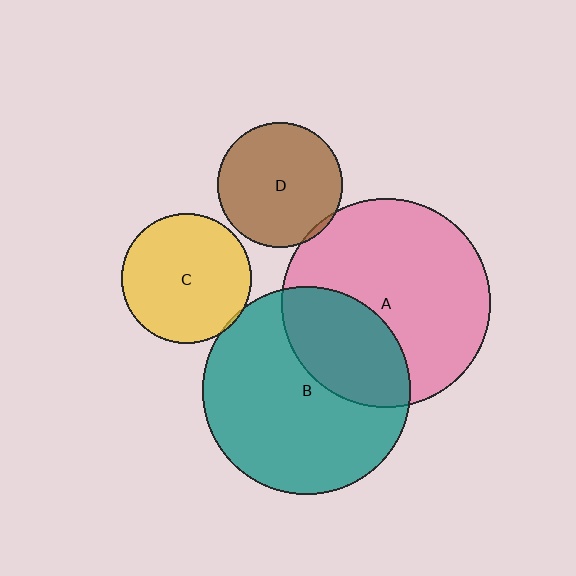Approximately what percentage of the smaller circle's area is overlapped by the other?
Approximately 30%.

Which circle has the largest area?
Circle A (pink).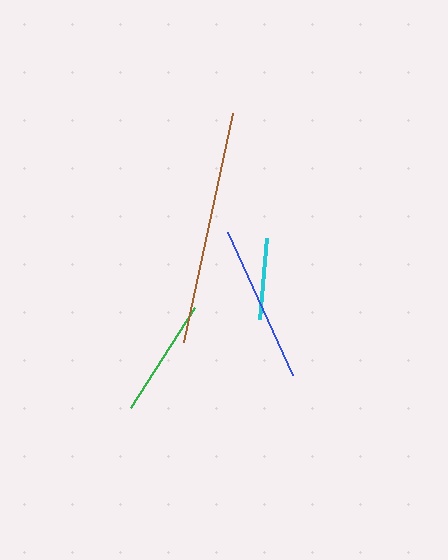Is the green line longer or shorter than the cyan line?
The green line is longer than the cyan line.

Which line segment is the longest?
The brown line is the longest at approximately 235 pixels.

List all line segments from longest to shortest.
From longest to shortest: brown, blue, green, cyan.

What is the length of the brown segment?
The brown segment is approximately 235 pixels long.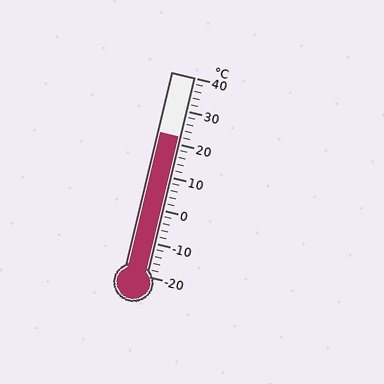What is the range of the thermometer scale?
The thermometer scale ranges from -20°C to 40°C.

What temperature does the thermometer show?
The thermometer shows approximately 22°C.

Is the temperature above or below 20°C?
The temperature is above 20°C.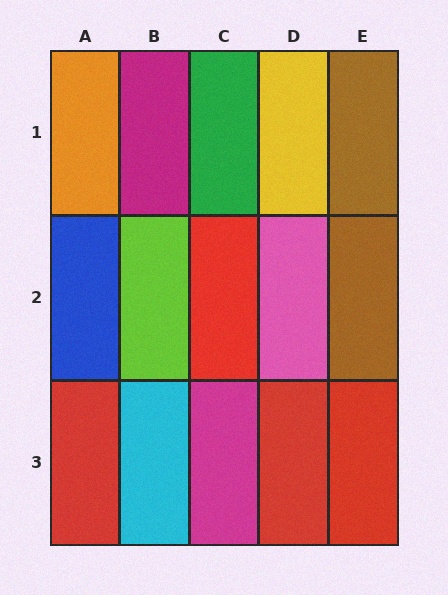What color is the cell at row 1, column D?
Yellow.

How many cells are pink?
1 cell is pink.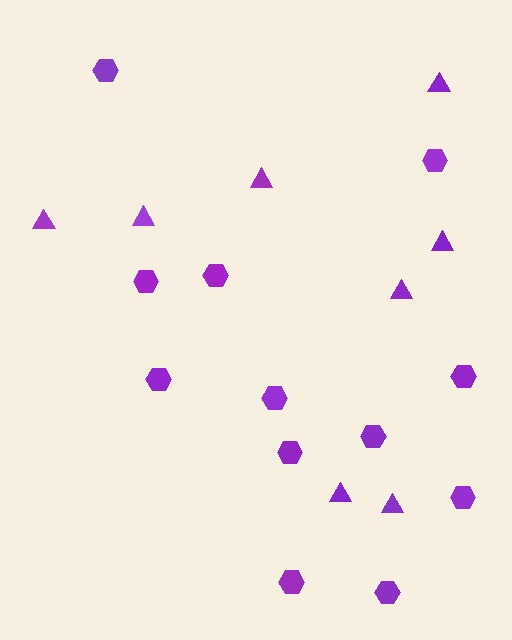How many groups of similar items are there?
There are 2 groups: one group of triangles (8) and one group of hexagons (12).